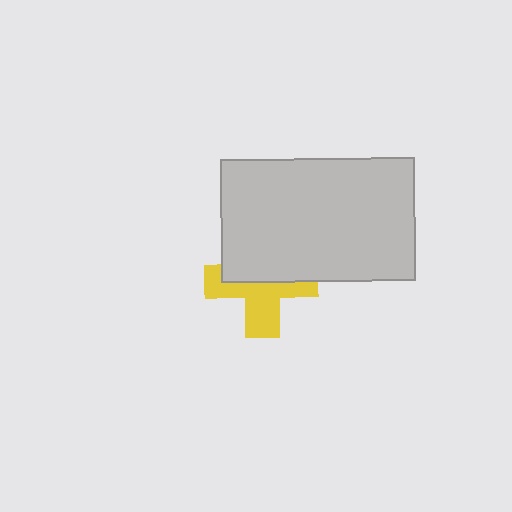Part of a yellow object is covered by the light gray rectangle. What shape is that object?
It is a cross.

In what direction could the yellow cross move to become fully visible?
The yellow cross could move down. That would shift it out from behind the light gray rectangle entirely.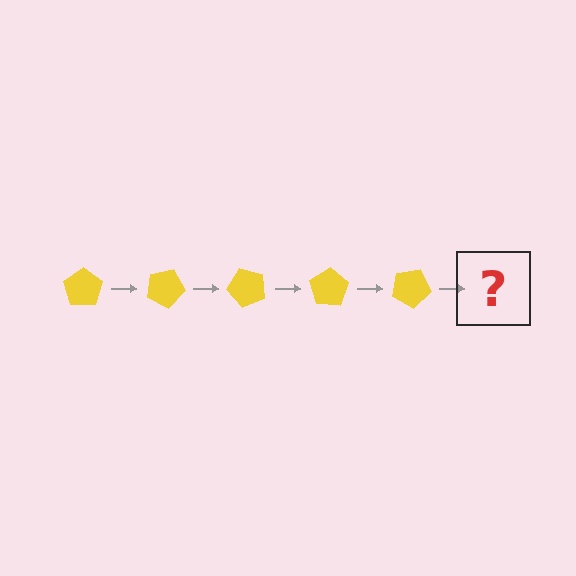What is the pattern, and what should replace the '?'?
The pattern is that the pentagon rotates 25 degrees each step. The '?' should be a yellow pentagon rotated 125 degrees.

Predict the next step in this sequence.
The next step is a yellow pentagon rotated 125 degrees.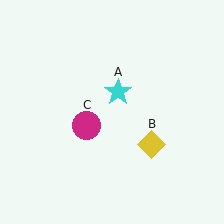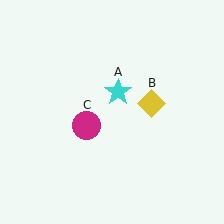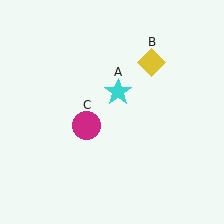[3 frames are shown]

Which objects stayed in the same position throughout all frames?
Cyan star (object A) and magenta circle (object C) remained stationary.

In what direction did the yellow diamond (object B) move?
The yellow diamond (object B) moved up.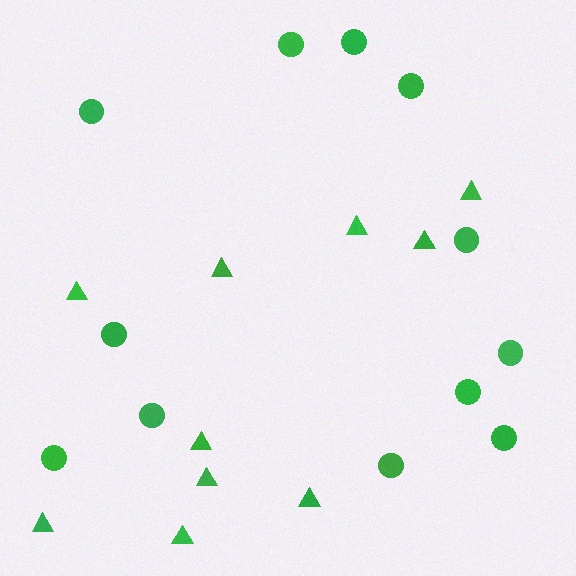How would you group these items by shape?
There are 2 groups: one group of circles (12) and one group of triangles (10).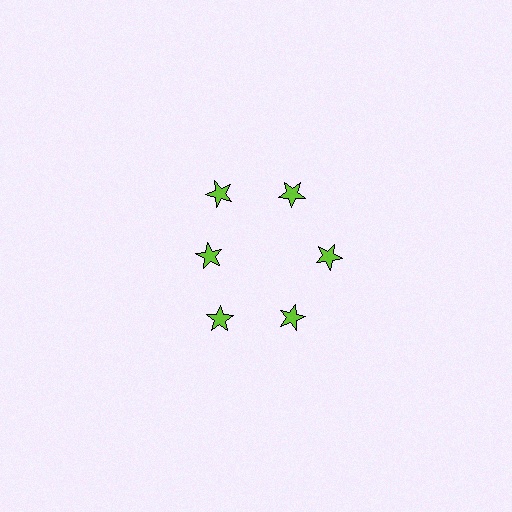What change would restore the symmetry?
The symmetry would be restored by moving it outward, back onto the ring so that all 6 stars sit at equal angles and equal distance from the center.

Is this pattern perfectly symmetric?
No. The 6 lime stars are arranged in a ring, but one element near the 9 o'clock position is pulled inward toward the center, breaking the 6-fold rotational symmetry.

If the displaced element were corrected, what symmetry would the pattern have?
It would have 6-fold rotational symmetry — the pattern would map onto itself every 60 degrees.